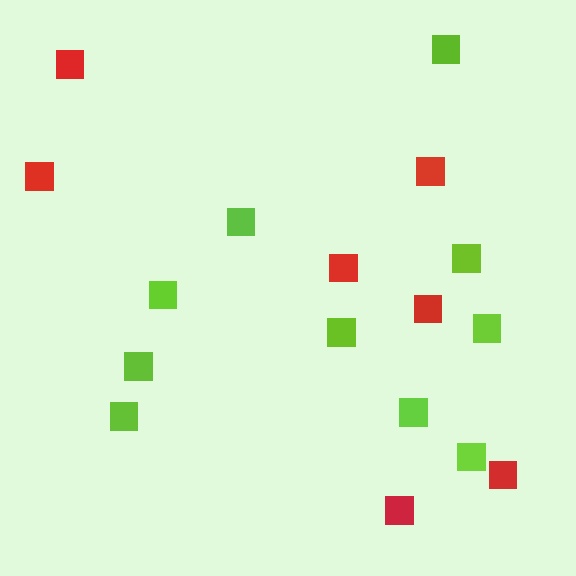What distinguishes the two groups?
There are 2 groups: one group of lime squares (10) and one group of red squares (7).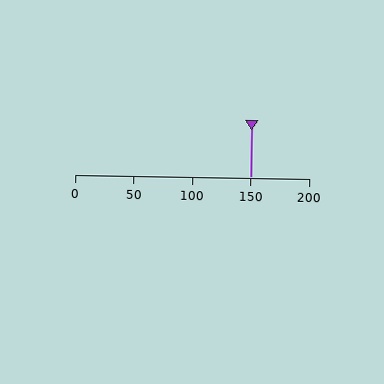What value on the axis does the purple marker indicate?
The marker indicates approximately 150.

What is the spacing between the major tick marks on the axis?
The major ticks are spaced 50 apart.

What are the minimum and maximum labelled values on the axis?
The axis runs from 0 to 200.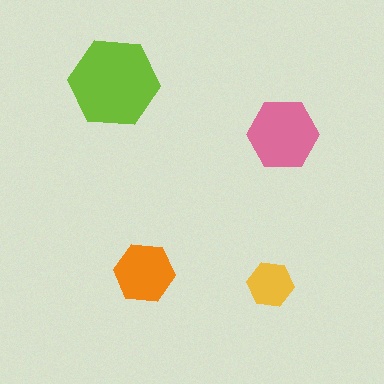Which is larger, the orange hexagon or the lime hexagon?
The lime one.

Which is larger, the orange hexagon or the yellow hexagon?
The orange one.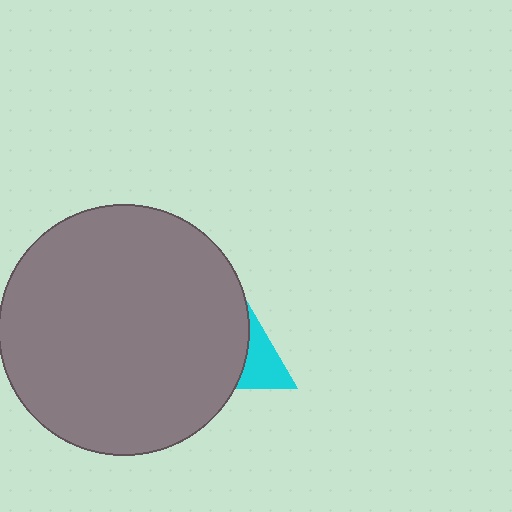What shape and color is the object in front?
The object in front is a gray circle.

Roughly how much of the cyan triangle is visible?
A small part of it is visible (roughly 32%).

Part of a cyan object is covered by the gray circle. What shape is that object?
It is a triangle.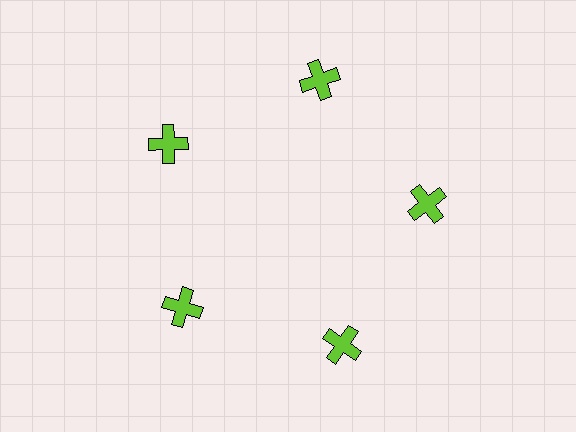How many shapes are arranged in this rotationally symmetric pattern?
There are 5 shapes, arranged in 5 groups of 1.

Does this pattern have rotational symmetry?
Yes, this pattern has 5-fold rotational symmetry. It looks the same after rotating 72 degrees around the center.